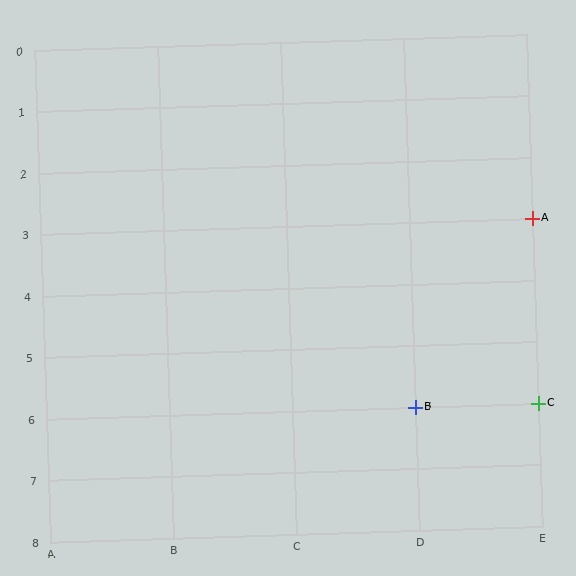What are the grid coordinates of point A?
Point A is at grid coordinates (E, 3).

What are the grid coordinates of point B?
Point B is at grid coordinates (D, 6).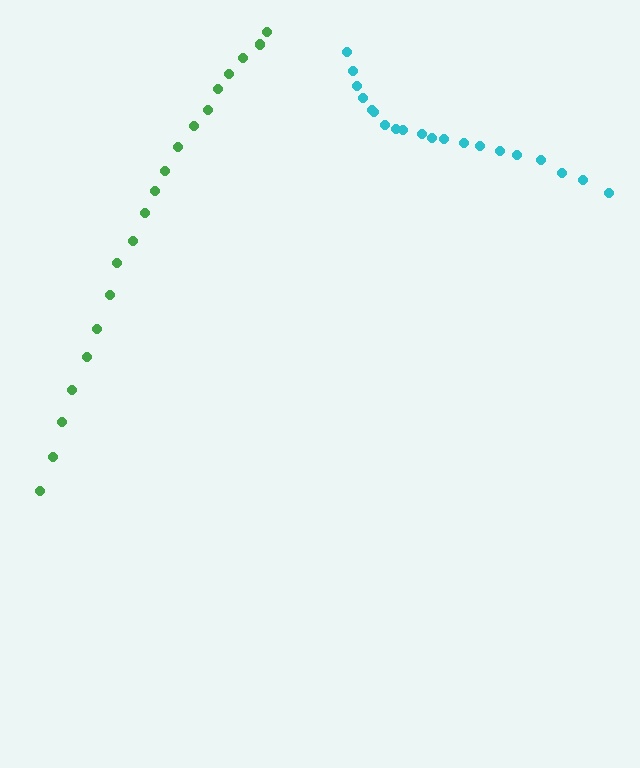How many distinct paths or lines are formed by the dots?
There are 2 distinct paths.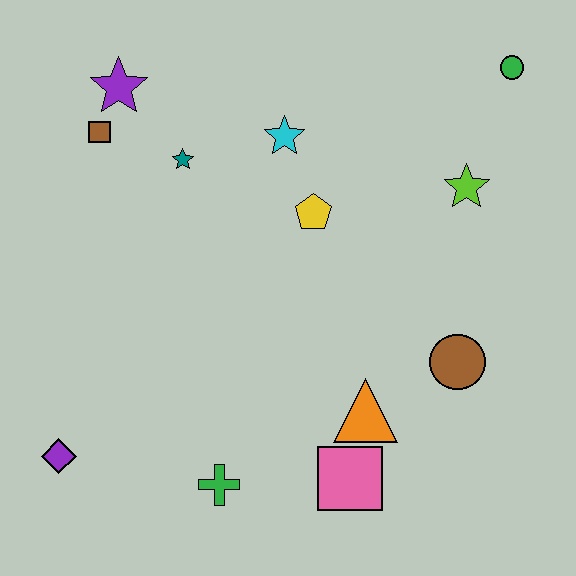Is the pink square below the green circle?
Yes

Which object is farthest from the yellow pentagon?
The purple diamond is farthest from the yellow pentagon.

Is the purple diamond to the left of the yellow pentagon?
Yes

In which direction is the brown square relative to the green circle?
The brown square is to the left of the green circle.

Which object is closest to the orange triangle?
The pink square is closest to the orange triangle.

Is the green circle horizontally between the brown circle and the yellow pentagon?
No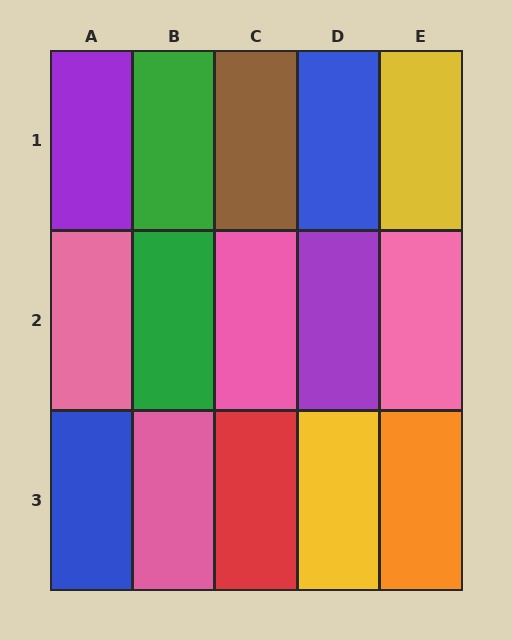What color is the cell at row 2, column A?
Pink.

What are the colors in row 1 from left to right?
Purple, green, brown, blue, yellow.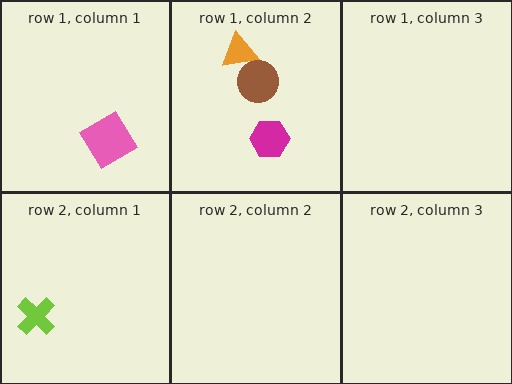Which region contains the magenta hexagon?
The row 1, column 2 region.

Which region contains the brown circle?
The row 1, column 2 region.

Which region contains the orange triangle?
The row 1, column 2 region.